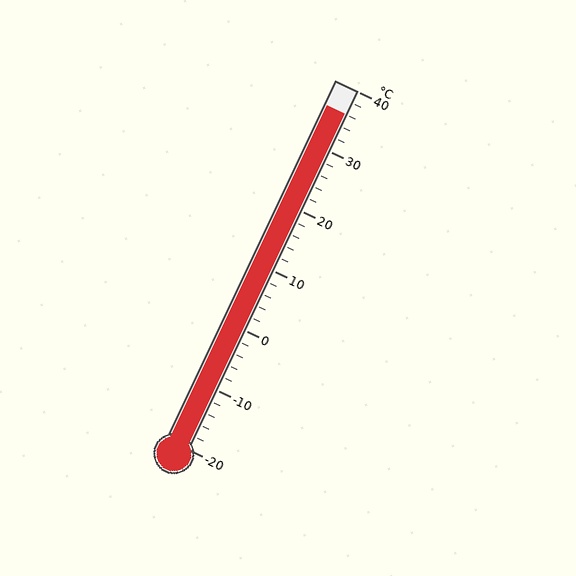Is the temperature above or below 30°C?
The temperature is above 30°C.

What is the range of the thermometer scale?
The thermometer scale ranges from -20°C to 40°C.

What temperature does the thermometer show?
The thermometer shows approximately 36°C.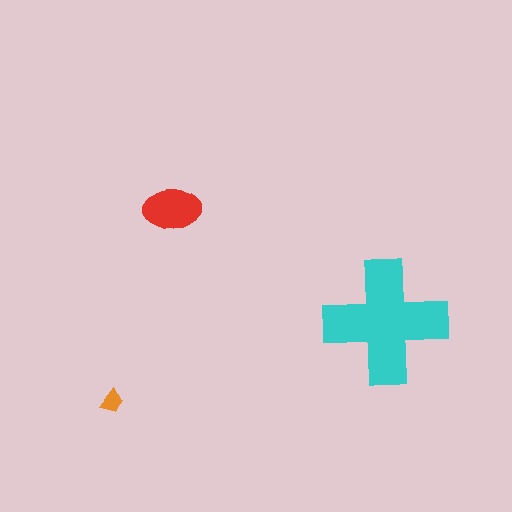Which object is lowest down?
The orange trapezoid is bottommost.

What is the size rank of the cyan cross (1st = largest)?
1st.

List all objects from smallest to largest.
The orange trapezoid, the red ellipse, the cyan cross.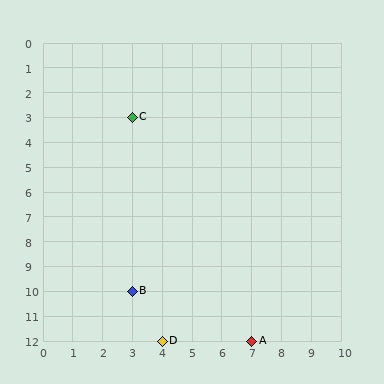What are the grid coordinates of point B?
Point B is at grid coordinates (3, 10).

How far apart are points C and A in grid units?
Points C and A are 4 columns and 9 rows apart (about 9.8 grid units diagonally).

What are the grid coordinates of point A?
Point A is at grid coordinates (7, 12).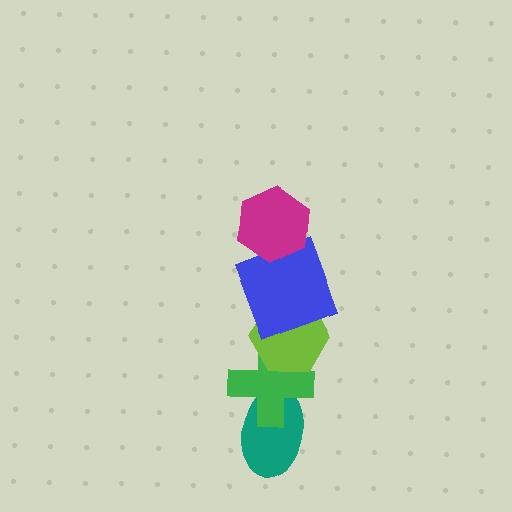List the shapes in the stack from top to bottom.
From top to bottom: the magenta hexagon, the blue square, the lime hexagon, the green cross, the teal ellipse.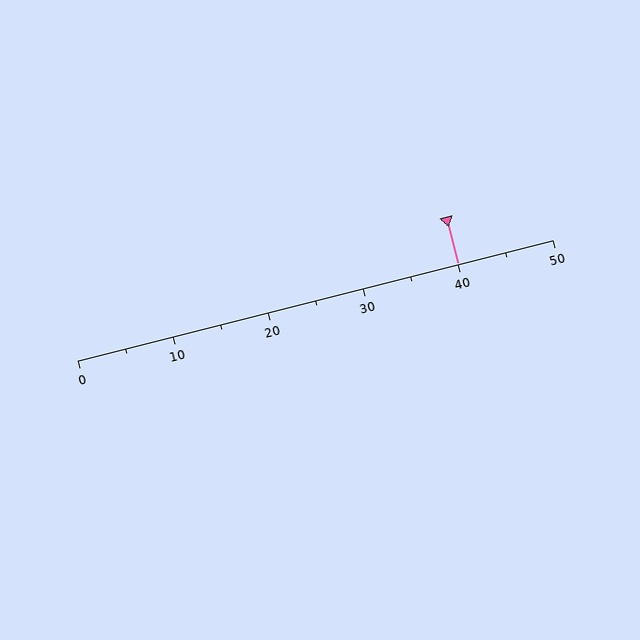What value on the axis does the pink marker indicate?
The marker indicates approximately 40.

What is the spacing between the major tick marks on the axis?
The major ticks are spaced 10 apart.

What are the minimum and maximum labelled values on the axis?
The axis runs from 0 to 50.